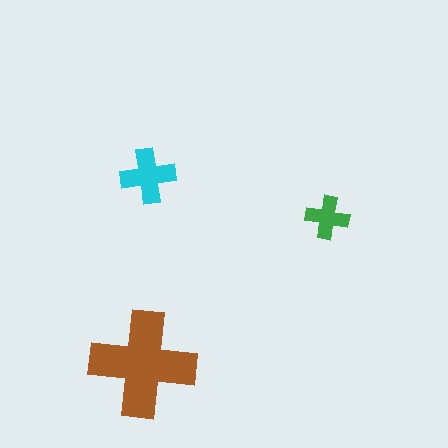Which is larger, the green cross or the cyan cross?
The cyan one.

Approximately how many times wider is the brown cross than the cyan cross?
About 2 times wider.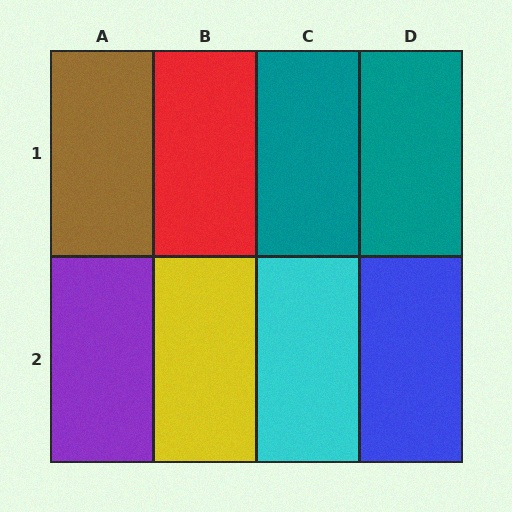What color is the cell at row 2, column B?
Yellow.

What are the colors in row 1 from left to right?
Brown, red, teal, teal.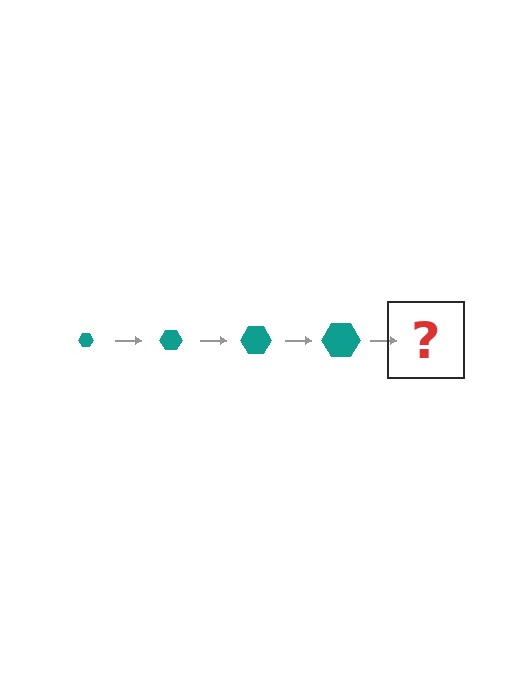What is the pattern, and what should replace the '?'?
The pattern is that the hexagon gets progressively larger each step. The '?' should be a teal hexagon, larger than the previous one.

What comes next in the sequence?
The next element should be a teal hexagon, larger than the previous one.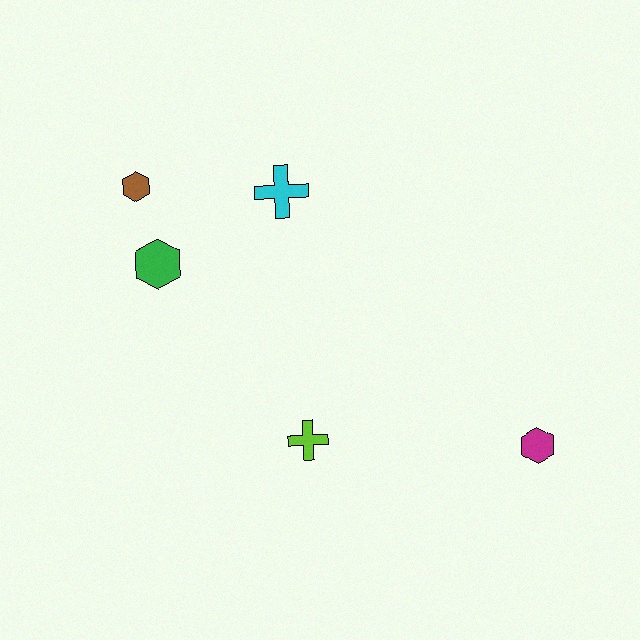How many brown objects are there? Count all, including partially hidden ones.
There is 1 brown object.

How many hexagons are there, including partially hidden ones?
There are 3 hexagons.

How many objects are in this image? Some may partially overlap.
There are 5 objects.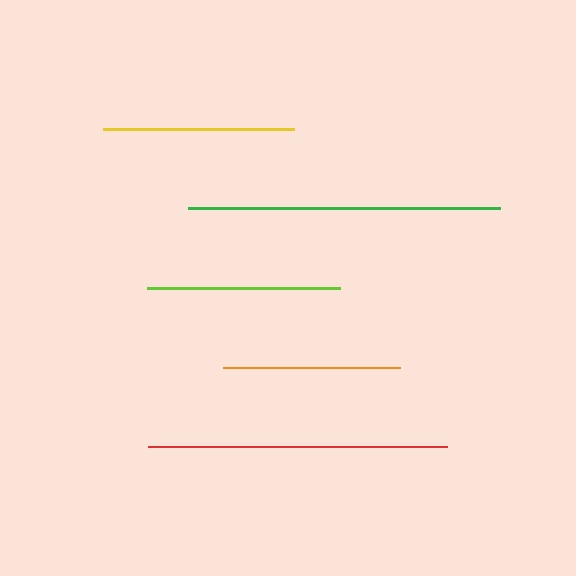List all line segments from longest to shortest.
From longest to shortest: green, red, lime, yellow, orange.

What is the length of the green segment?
The green segment is approximately 313 pixels long.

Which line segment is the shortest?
The orange line is the shortest at approximately 178 pixels.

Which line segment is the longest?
The green line is the longest at approximately 313 pixels.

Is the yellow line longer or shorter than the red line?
The red line is longer than the yellow line.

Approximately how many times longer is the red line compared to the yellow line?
The red line is approximately 1.6 times the length of the yellow line.